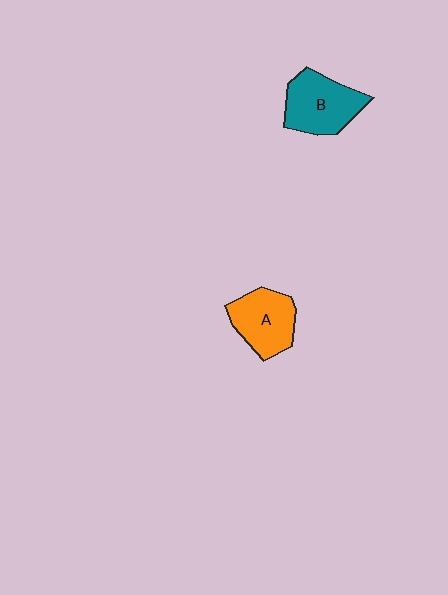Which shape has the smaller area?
Shape A (orange).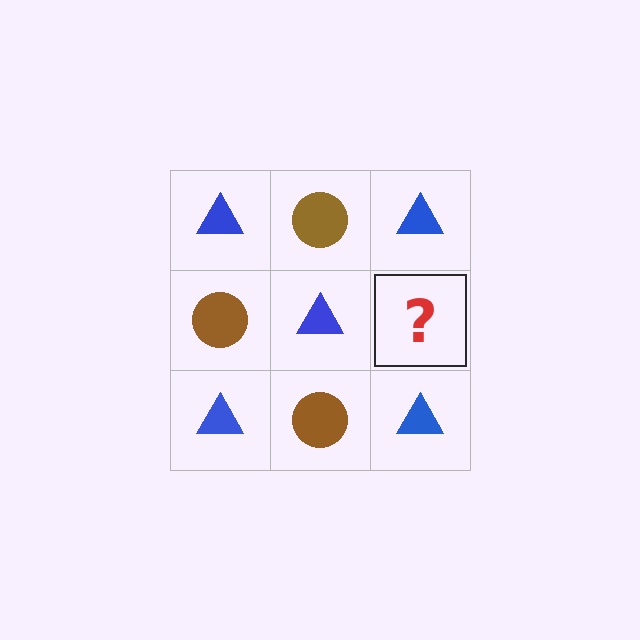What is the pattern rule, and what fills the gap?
The rule is that it alternates blue triangle and brown circle in a checkerboard pattern. The gap should be filled with a brown circle.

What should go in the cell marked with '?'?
The missing cell should contain a brown circle.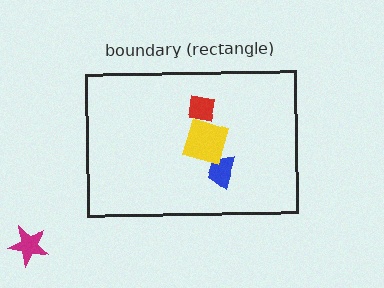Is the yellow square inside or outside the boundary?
Inside.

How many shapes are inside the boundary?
3 inside, 1 outside.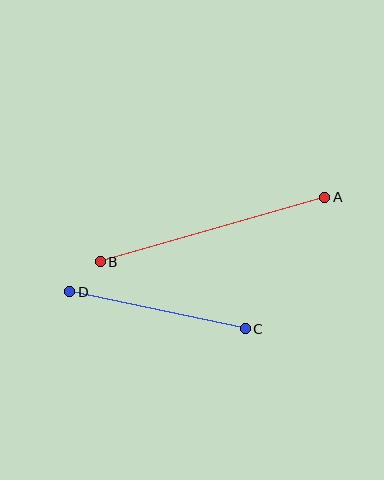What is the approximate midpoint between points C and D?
The midpoint is at approximately (158, 310) pixels.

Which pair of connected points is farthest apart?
Points A and B are farthest apart.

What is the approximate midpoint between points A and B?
The midpoint is at approximately (212, 229) pixels.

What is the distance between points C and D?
The distance is approximately 179 pixels.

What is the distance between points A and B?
The distance is approximately 234 pixels.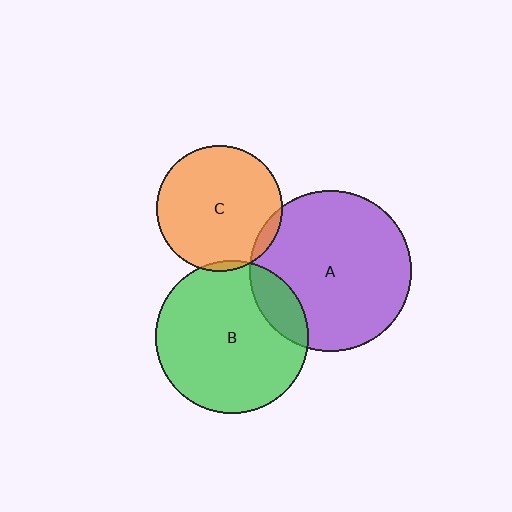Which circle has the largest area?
Circle A (purple).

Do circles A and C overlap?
Yes.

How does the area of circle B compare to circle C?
Approximately 1.5 times.